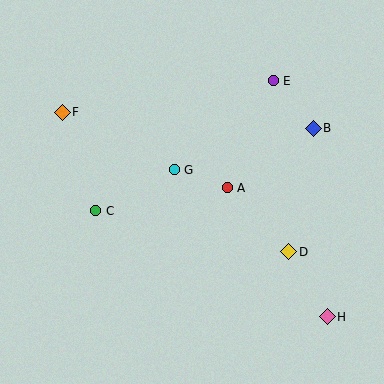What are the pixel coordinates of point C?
Point C is at (96, 211).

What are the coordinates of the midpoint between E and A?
The midpoint between E and A is at (250, 134).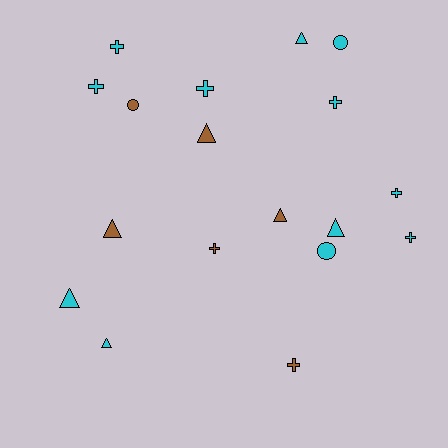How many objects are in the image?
There are 18 objects.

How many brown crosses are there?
There are 2 brown crosses.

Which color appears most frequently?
Cyan, with 12 objects.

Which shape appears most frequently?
Cross, with 8 objects.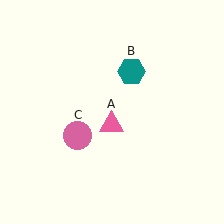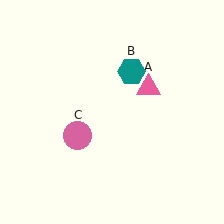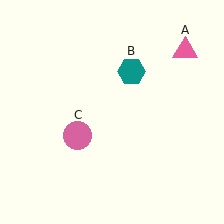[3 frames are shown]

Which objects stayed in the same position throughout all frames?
Teal hexagon (object B) and pink circle (object C) remained stationary.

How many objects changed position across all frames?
1 object changed position: pink triangle (object A).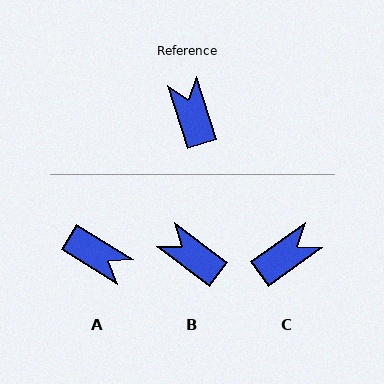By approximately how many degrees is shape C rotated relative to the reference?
Approximately 71 degrees clockwise.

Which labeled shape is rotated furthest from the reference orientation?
A, about 139 degrees away.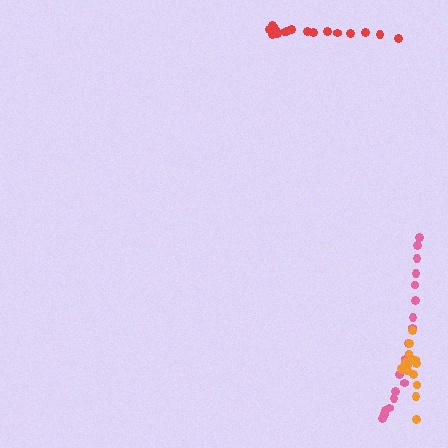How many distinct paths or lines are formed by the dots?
There are 3 distinct paths.